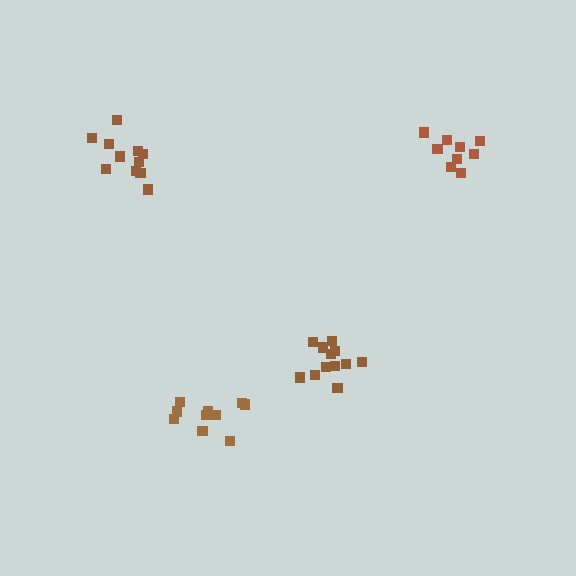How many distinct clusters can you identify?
There are 4 distinct clusters.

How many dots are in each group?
Group 1: 10 dots, Group 2: 11 dots, Group 3: 9 dots, Group 4: 12 dots (42 total).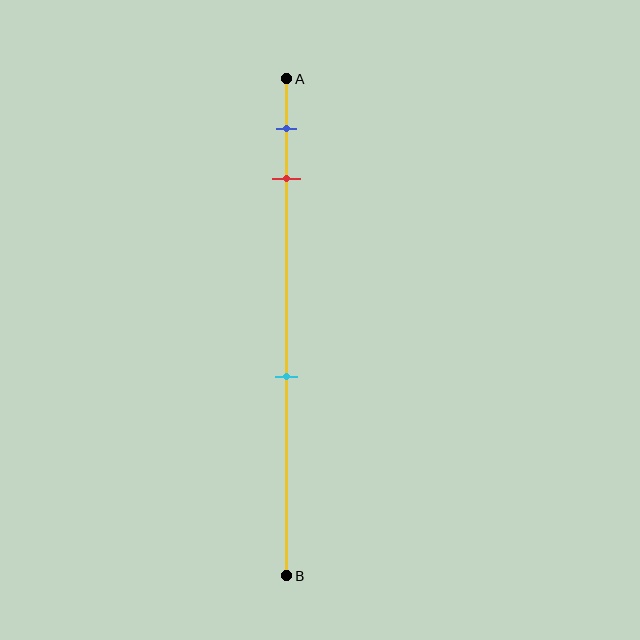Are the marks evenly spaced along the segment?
No, the marks are not evenly spaced.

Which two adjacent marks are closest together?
The blue and red marks are the closest adjacent pair.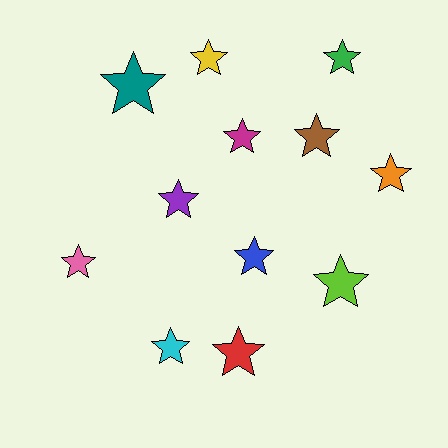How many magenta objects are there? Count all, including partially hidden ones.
There is 1 magenta object.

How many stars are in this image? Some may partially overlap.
There are 12 stars.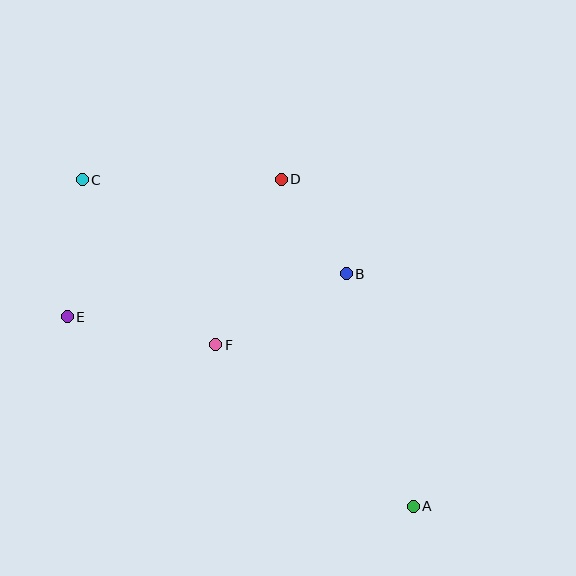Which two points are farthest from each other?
Points A and C are farthest from each other.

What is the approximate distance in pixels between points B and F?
The distance between B and F is approximately 148 pixels.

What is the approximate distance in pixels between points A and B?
The distance between A and B is approximately 242 pixels.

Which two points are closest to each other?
Points B and D are closest to each other.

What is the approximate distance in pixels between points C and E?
The distance between C and E is approximately 138 pixels.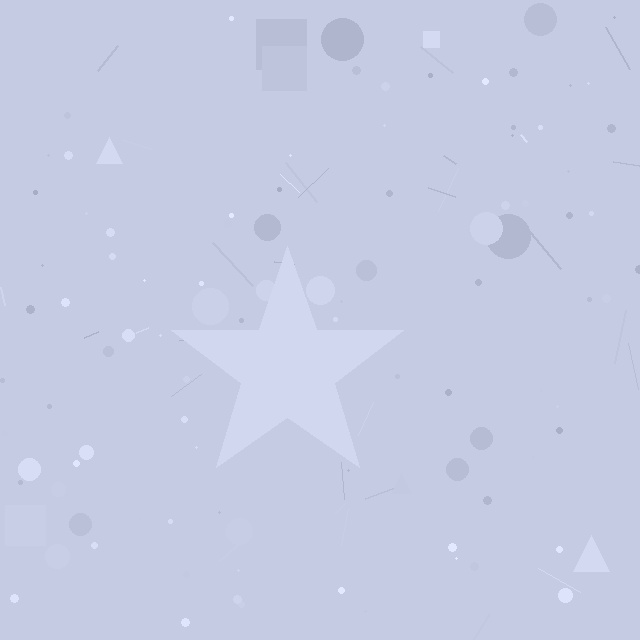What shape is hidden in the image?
A star is hidden in the image.